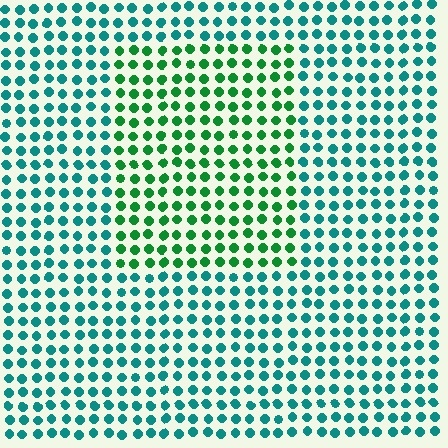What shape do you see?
I see a rectangle.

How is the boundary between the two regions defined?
The boundary is defined purely by a slight shift in hue (about 40 degrees). Spacing, size, and orientation are identical on both sides.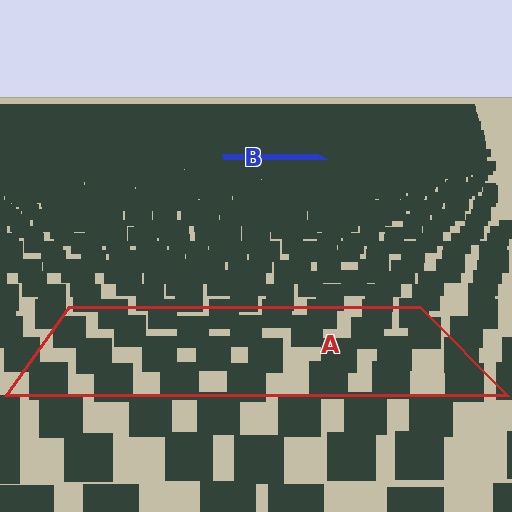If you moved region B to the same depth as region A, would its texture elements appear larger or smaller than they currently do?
They would appear larger. At a closer depth, the same texture elements are projected at a bigger on-screen size.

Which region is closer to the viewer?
Region A is closer. The texture elements there are larger and more spread out.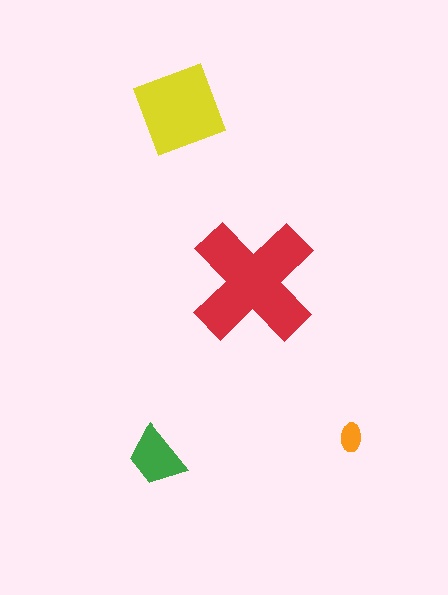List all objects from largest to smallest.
The red cross, the yellow diamond, the green trapezoid, the orange ellipse.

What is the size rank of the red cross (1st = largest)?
1st.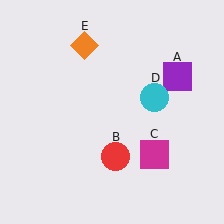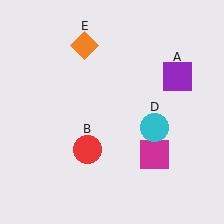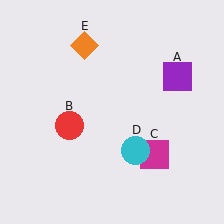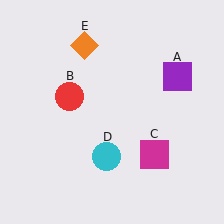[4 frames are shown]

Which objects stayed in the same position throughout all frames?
Purple square (object A) and magenta square (object C) and orange diamond (object E) remained stationary.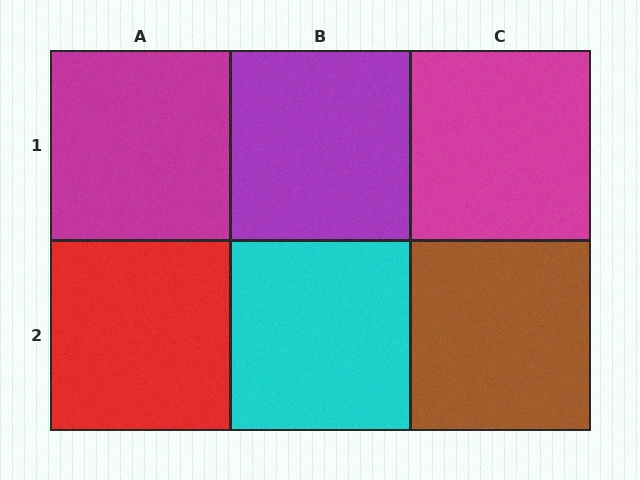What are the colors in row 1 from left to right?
Magenta, purple, magenta.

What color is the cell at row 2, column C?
Brown.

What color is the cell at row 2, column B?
Cyan.